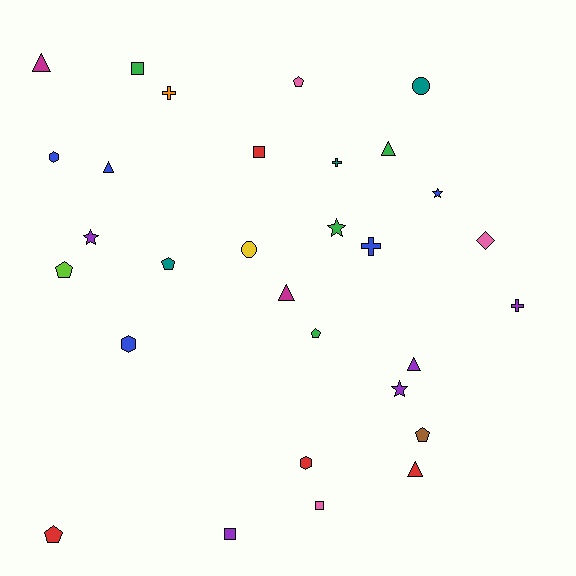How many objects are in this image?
There are 30 objects.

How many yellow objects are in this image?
There is 1 yellow object.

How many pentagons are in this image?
There are 6 pentagons.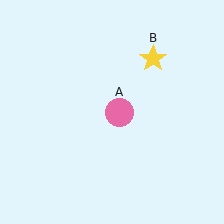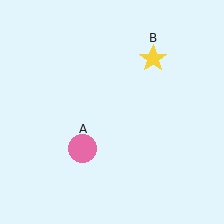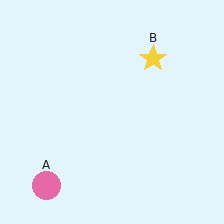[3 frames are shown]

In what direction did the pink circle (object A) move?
The pink circle (object A) moved down and to the left.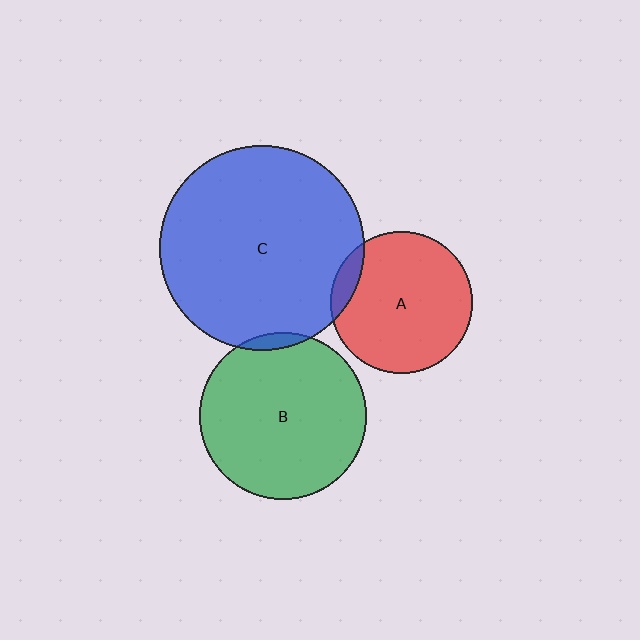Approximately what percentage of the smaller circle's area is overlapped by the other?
Approximately 10%.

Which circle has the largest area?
Circle C (blue).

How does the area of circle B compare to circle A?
Approximately 1.4 times.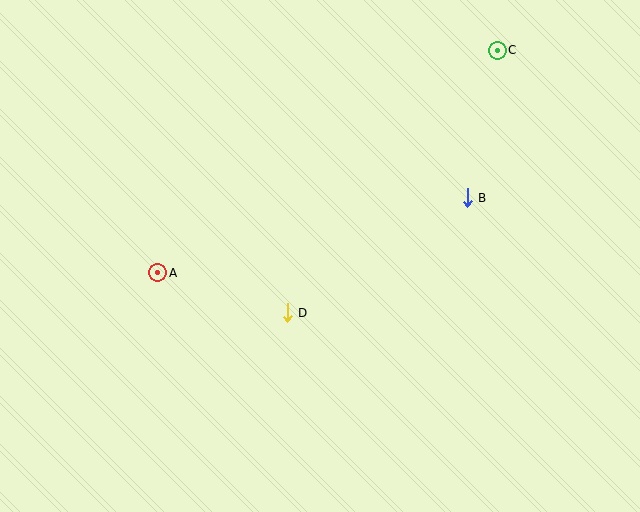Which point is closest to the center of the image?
Point D at (287, 313) is closest to the center.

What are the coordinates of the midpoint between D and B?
The midpoint between D and B is at (377, 255).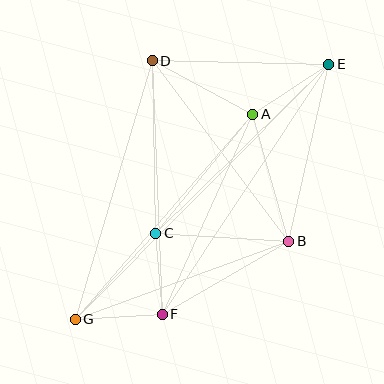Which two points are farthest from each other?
Points E and G are farthest from each other.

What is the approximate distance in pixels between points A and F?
The distance between A and F is approximately 219 pixels.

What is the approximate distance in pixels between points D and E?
The distance between D and E is approximately 177 pixels.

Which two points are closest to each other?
Points C and F are closest to each other.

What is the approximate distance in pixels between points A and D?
The distance between A and D is approximately 114 pixels.